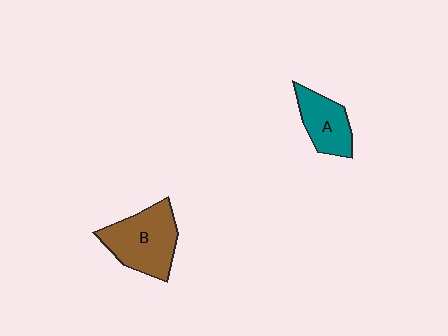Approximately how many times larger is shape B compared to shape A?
Approximately 1.5 times.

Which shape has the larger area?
Shape B (brown).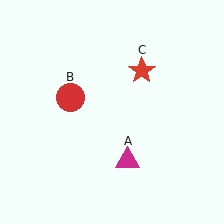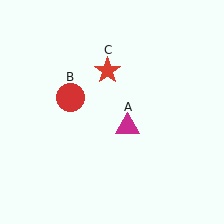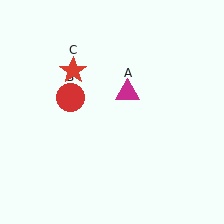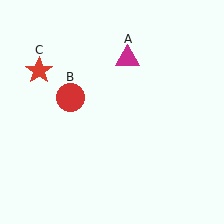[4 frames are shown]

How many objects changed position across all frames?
2 objects changed position: magenta triangle (object A), red star (object C).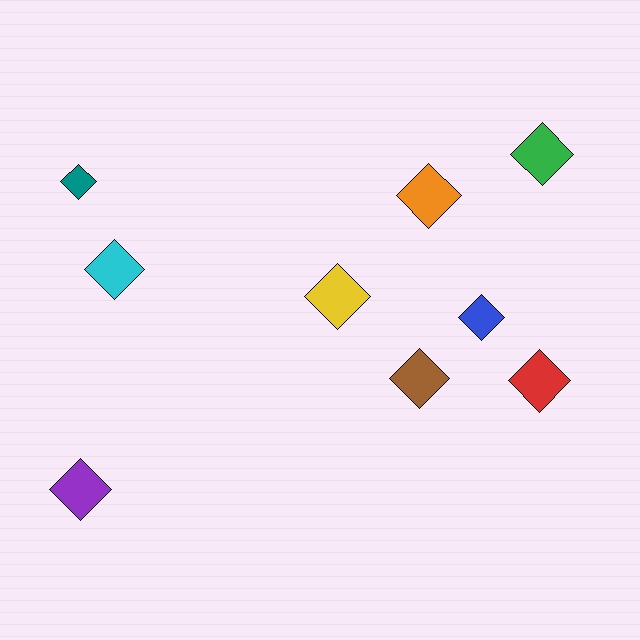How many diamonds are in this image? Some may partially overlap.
There are 9 diamonds.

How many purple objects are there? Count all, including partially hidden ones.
There is 1 purple object.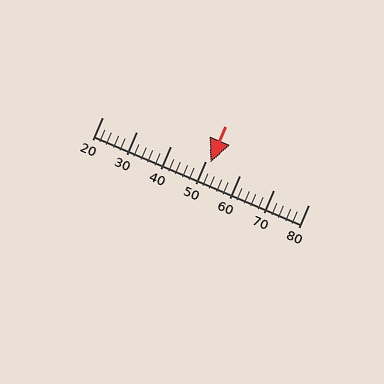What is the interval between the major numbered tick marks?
The major tick marks are spaced 10 units apart.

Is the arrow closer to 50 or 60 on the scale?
The arrow is closer to 50.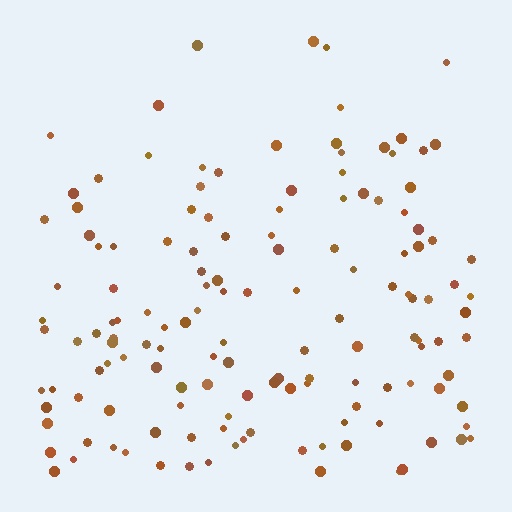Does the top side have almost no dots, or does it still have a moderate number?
Still a moderate number, just noticeably fewer than the bottom.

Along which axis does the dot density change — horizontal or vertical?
Vertical.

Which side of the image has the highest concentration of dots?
The bottom.